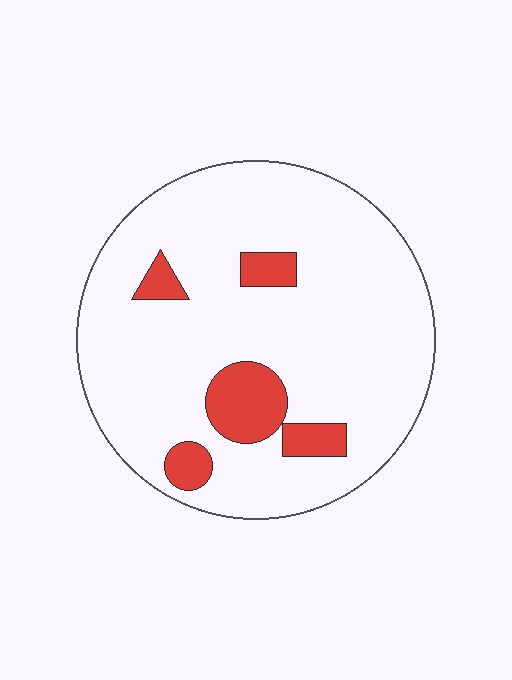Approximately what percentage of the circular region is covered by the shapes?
Approximately 15%.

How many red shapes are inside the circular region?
5.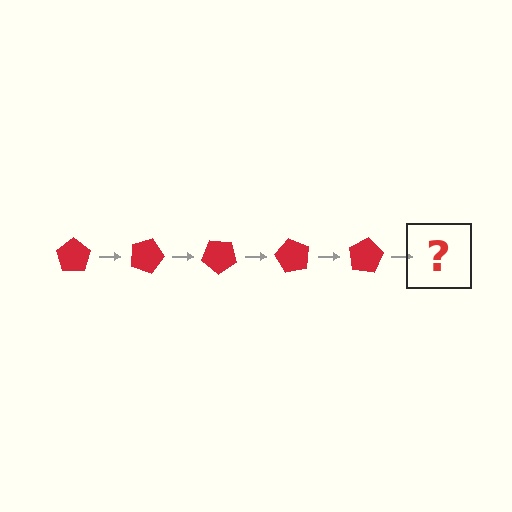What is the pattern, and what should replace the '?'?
The pattern is that the pentagon rotates 20 degrees each step. The '?' should be a red pentagon rotated 100 degrees.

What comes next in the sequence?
The next element should be a red pentagon rotated 100 degrees.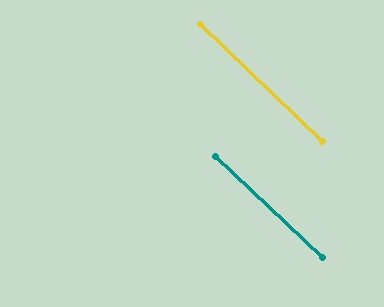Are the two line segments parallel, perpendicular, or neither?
Parallel — their directions differ by only 0.4°.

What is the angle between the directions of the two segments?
Approximately 0 degrees.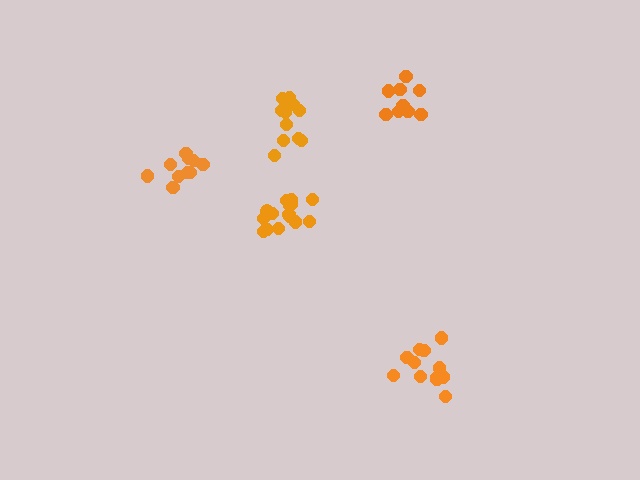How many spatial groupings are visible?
There are 5 spatial groupings.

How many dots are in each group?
Group 1: 10 dots, Group 2: 11 dots, Group 3: 12 dots, Group 4: 15 dots, Group 5: 12 dots (60 total).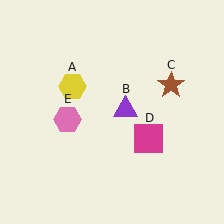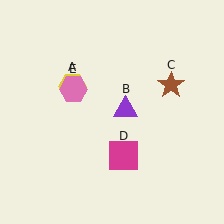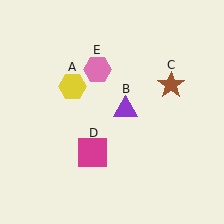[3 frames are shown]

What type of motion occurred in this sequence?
The magenta square (object D), pink hexagon (object E) rotated clockwise around the center of the scene.